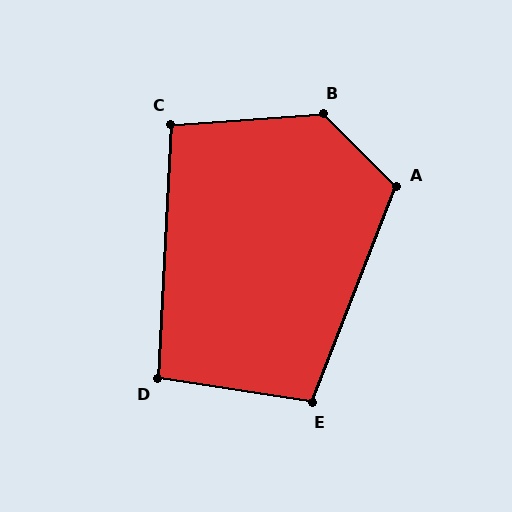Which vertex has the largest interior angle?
B, at approximately 132 degrees.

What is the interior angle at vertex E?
Approximately 102 degrees (obtuse).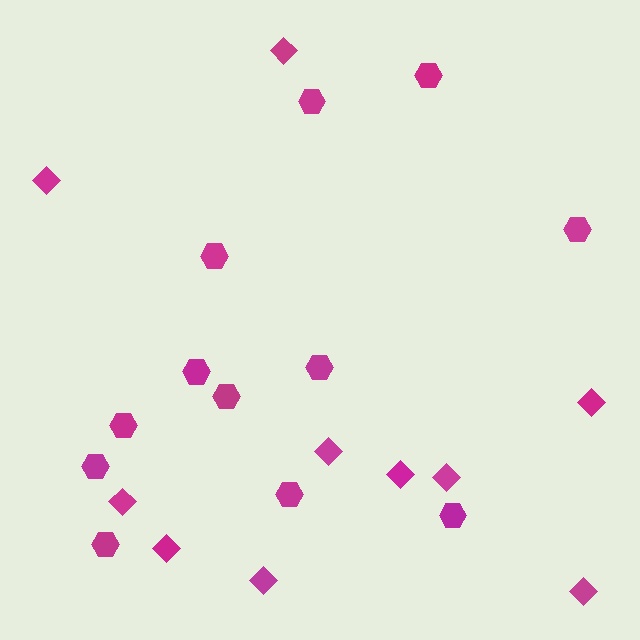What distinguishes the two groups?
There are 2 groups: one group of hexagons (12) and one group of diamonds (10).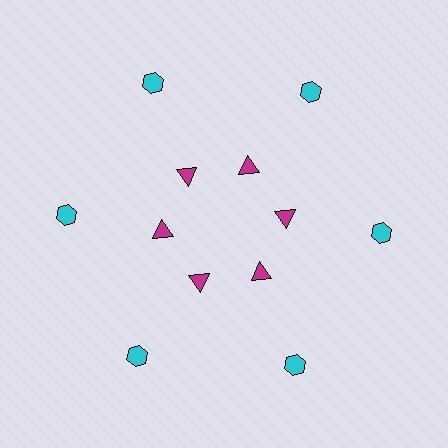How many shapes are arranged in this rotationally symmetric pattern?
There are 12 shapes, arranged in 6 groups of 2.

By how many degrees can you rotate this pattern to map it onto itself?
The pattern maps onto itself every 60 degrees of rotation.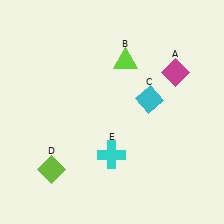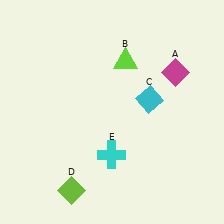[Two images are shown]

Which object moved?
The lime diamond (D) moved down.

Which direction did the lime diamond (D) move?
The lime diamond (D) moved down.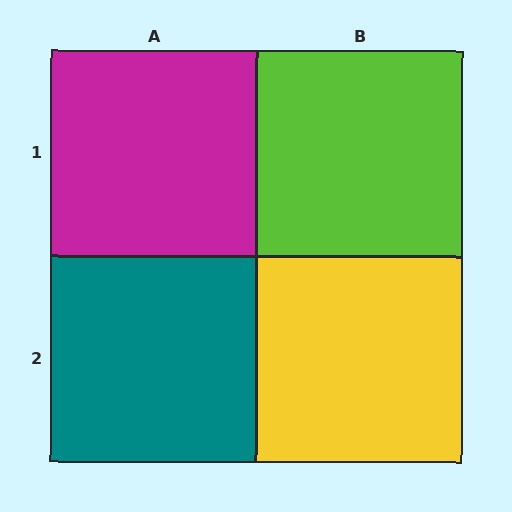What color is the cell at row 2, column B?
Yellow.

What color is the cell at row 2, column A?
Teal.